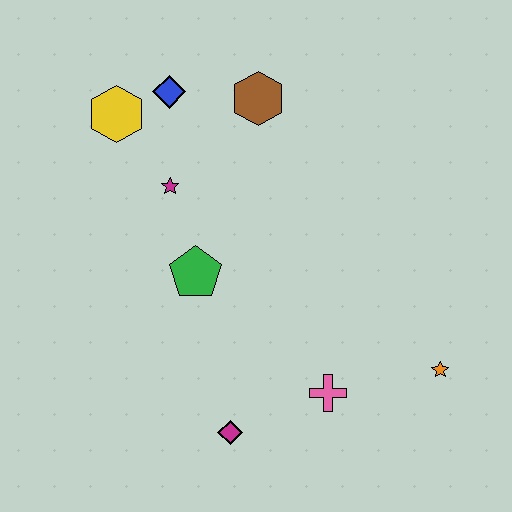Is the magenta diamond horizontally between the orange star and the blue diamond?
Yes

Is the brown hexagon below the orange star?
No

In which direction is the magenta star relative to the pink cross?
The magenta star is above the pink cross.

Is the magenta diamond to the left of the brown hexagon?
Yes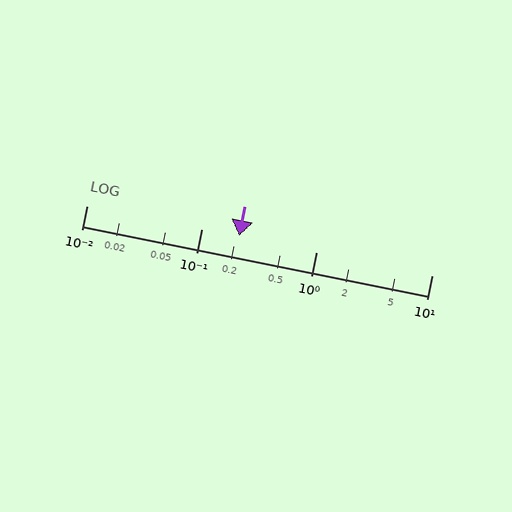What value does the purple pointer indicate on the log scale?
The pointer indicates approximately 0.21.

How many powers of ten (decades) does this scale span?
The scale spans 3 decades, from 0.01 to 10.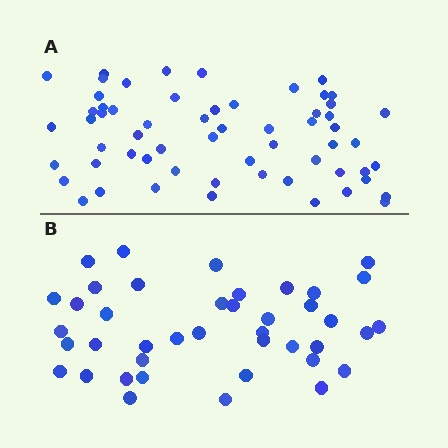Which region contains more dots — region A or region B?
Region A (the top region) has more dots.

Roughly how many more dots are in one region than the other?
Region A has approximately 20 more dots than region B.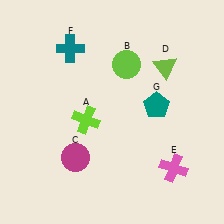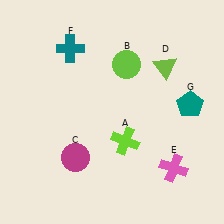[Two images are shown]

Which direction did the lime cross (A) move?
The lime cross (A) moved right.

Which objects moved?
The objects that moved are: the lime cross (A), the teal pentagon (G).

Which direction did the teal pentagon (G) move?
The teal pentagon (G) moved right.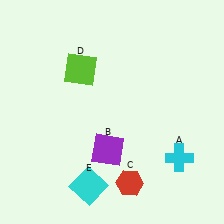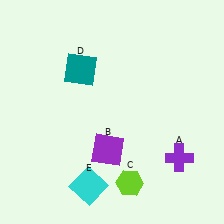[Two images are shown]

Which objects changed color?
A changed from cyan to purple. C changed from red to lime. D changed from lime to teal.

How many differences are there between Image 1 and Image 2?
There are 3 differences between the two images.